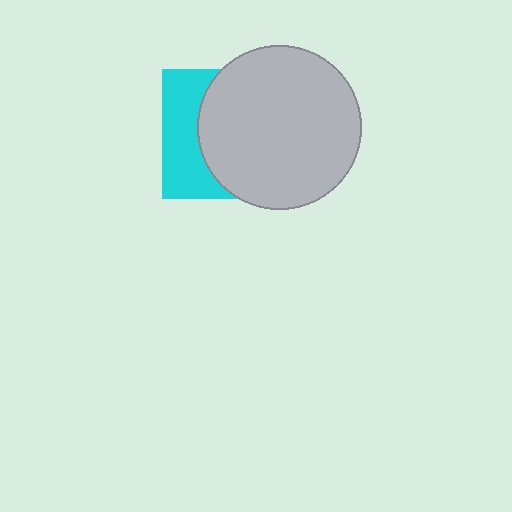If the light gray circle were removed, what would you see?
You would see the complete cyan square.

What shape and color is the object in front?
The object in front is a light gray circle.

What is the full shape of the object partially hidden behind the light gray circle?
The partially hidden object is a cyan square.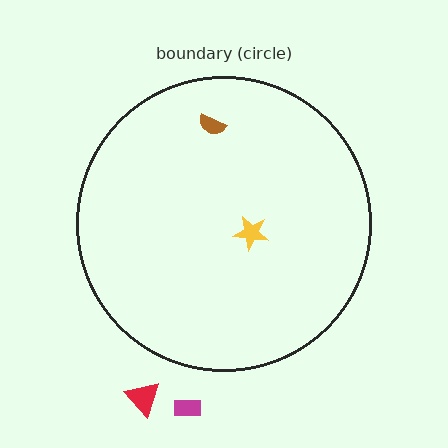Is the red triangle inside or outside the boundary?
Outside.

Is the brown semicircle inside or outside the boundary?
Inside.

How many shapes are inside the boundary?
2 inside, 2 outside.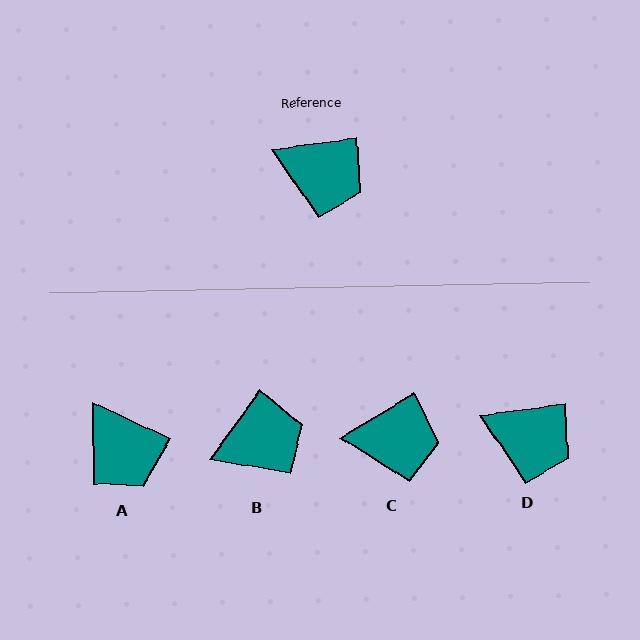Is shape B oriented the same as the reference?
No, it is off by about 46 degrees.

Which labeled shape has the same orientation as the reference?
D.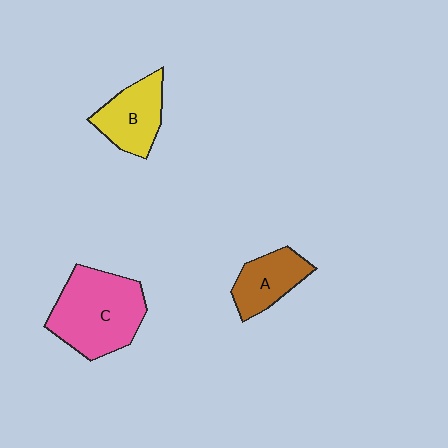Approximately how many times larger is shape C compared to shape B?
Approximately 1.7 times.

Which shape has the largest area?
Shape C (pink).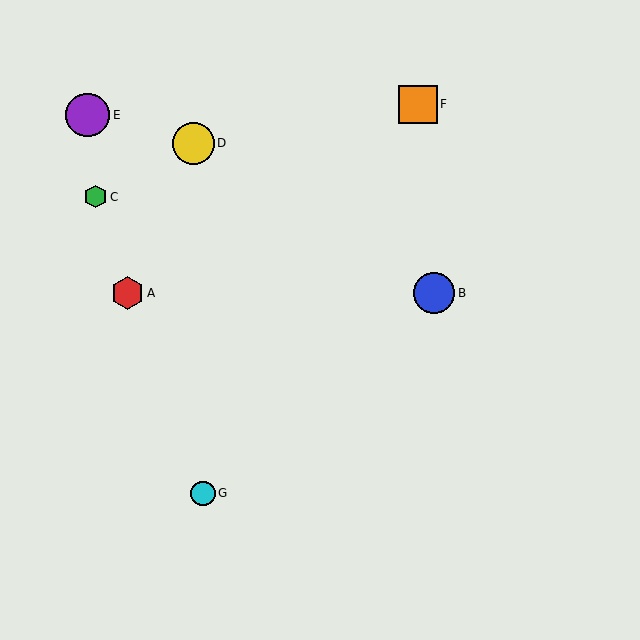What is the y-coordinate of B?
Object B is at y≈293.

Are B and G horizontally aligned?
No, B is at y≈293 and G is at y≈493.